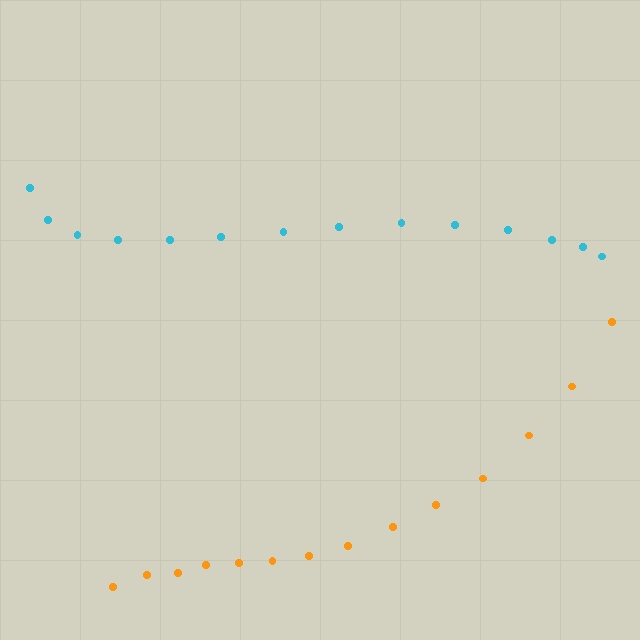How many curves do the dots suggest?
There are 2 distinct paths.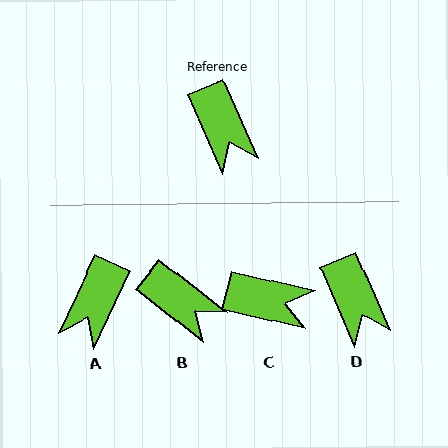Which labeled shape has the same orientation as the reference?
D.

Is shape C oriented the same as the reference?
No, it is off by about 53 degrees.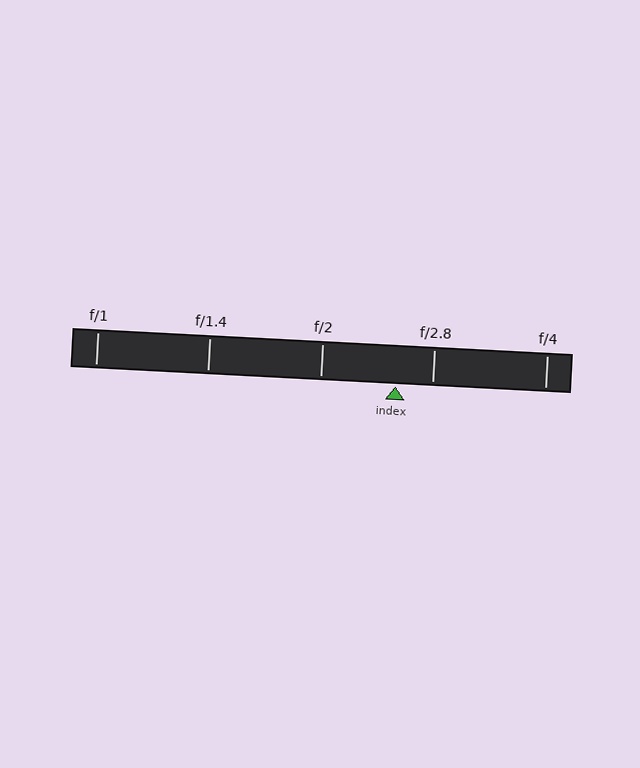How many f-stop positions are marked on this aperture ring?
There are 5 f-stop positions marked.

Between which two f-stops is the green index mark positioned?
The index mark is between f/2 and f/2.8.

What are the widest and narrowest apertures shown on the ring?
The widest aperture shown is f/1 and the narrowest is f/4.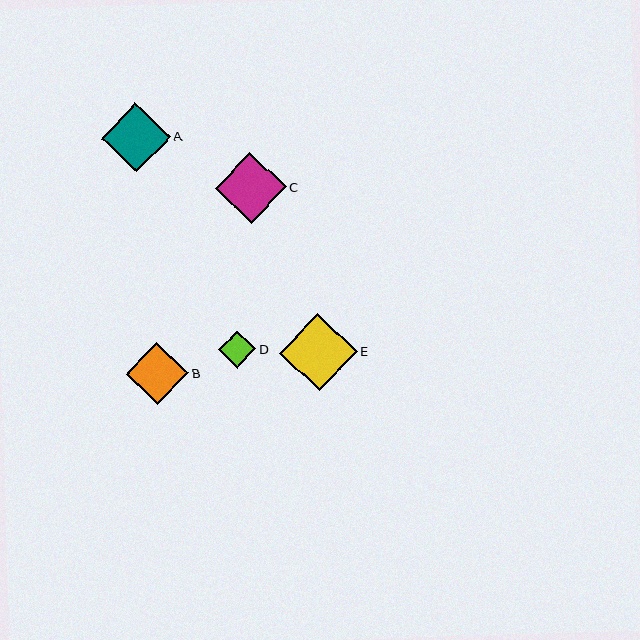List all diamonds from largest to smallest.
From largest to smallest: E, C, A, B, D.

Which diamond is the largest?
Diamond E is the largest with a size of approximately 77 pixels.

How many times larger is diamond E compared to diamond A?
Diamond E is approximately 1.1 times the size of diamond A.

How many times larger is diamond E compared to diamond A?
Diamond E is approximately 1.1 times the size of diamond A.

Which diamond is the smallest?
Diamond D is the smallest with a size of approximately 37 pixels.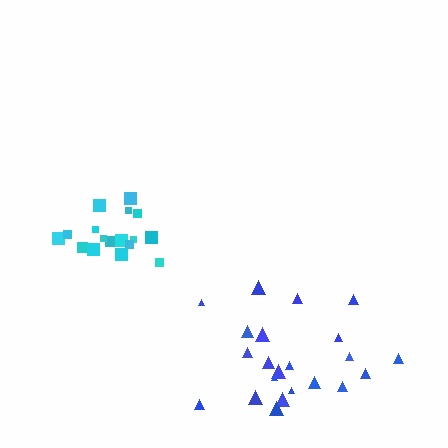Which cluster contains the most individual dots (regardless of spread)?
Blue (22).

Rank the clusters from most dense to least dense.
cyan, blue.